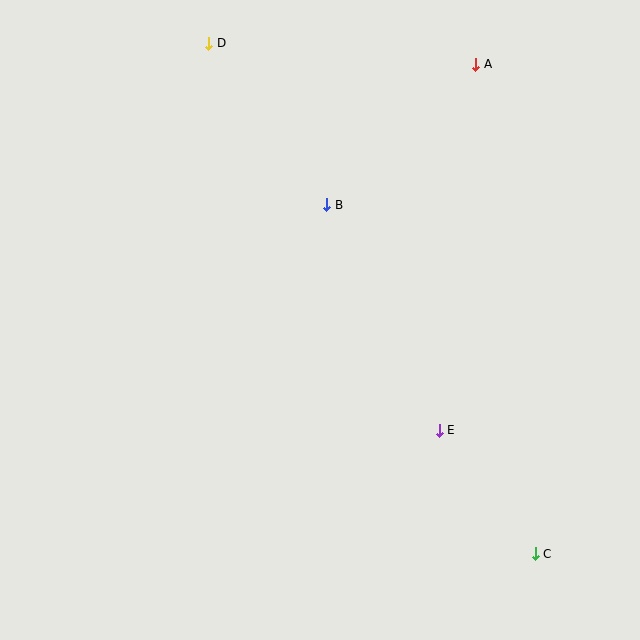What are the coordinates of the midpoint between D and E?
The midpoint between D and E is at (324, 237).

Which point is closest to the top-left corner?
Point D is closest to the top-left corner.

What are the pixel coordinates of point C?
Point C is at (535, 554).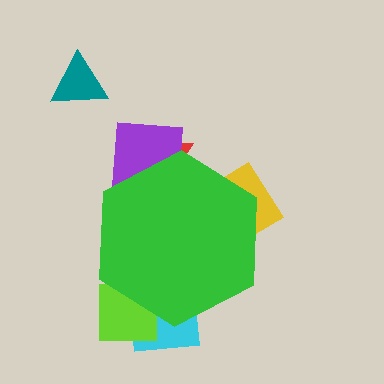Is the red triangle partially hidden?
Yes, the red triangle is partially hidden behind the green hexagon.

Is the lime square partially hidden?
Yes, the lime square is partially hidden behind the green hexagon.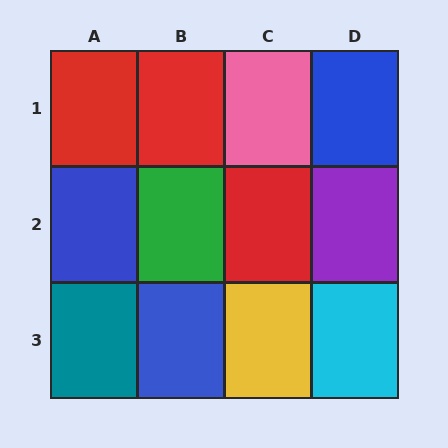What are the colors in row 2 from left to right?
Blue, green, red, purple.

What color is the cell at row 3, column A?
Teal.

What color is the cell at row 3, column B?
Blue.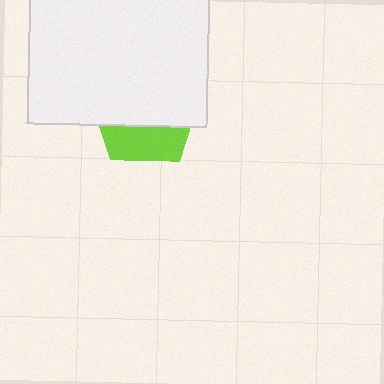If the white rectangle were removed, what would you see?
You would see the complete lime pentagon.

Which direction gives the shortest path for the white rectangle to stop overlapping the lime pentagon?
Moving up gives the shortest separation.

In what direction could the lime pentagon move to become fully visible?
The lime pentagon could move down. That would shift it out from behind the white rectangle entirely.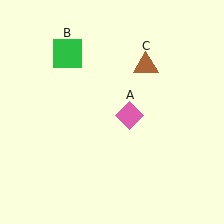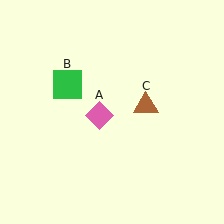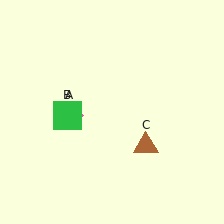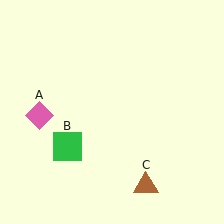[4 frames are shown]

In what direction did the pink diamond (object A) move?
The pink diamond (object A) moved left.